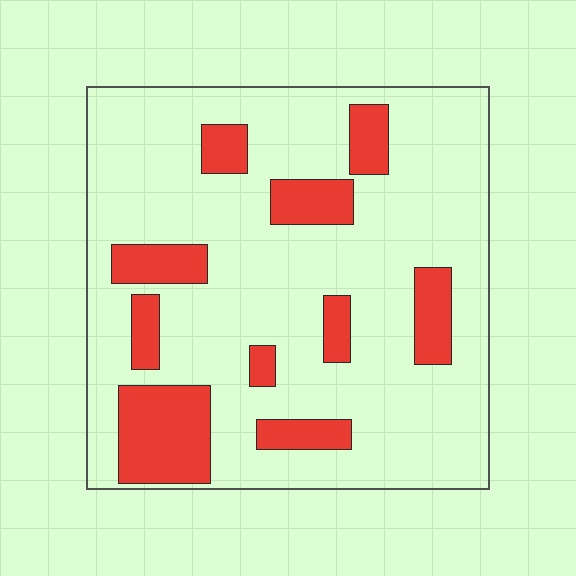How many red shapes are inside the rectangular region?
10.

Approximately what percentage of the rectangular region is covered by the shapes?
Approximately 20%.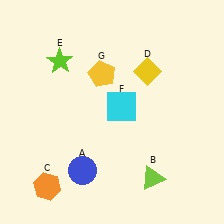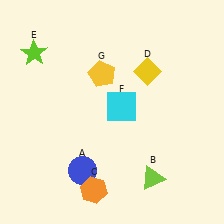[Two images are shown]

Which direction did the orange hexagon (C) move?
The orange hexagon (C) moved right.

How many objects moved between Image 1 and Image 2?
2 objects moved between the two images.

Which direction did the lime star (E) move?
The lime star (E) moved left.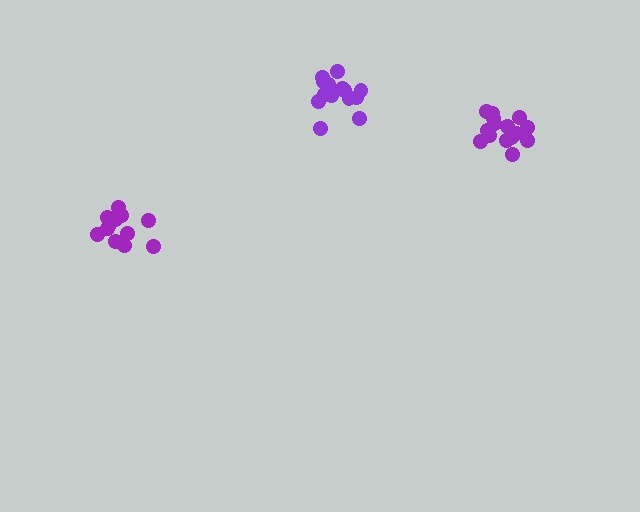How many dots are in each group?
Group 1: 15 dots, Group 2: 14 dots, Group 3: 12 dots (41 total).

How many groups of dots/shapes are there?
There are 3 groups.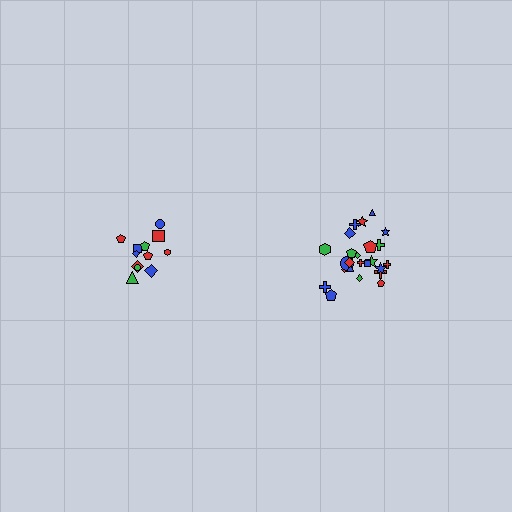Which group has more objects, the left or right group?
The right group.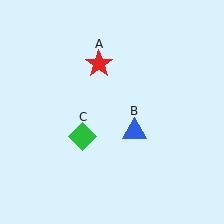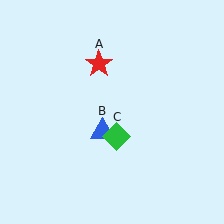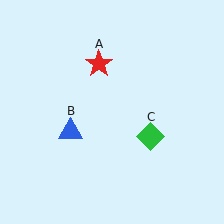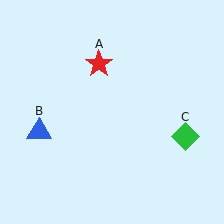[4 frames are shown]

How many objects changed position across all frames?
2 objects changed position: blue triangle (object B), green diamond (object C).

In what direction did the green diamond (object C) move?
The green diamond (object C) moved right.